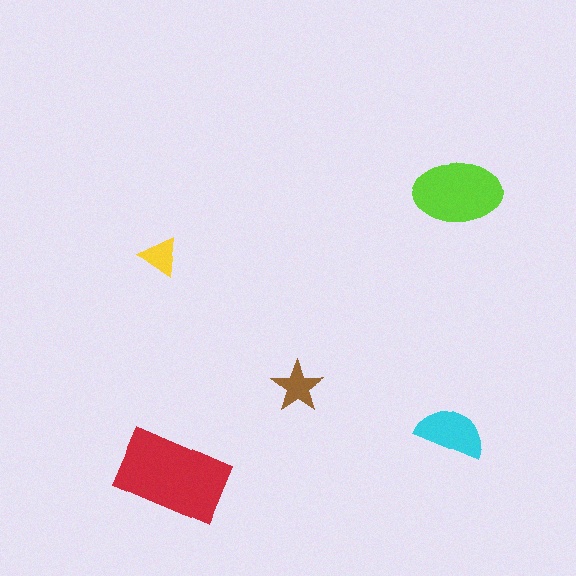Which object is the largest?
The red rectangle.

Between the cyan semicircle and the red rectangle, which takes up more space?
The red rectangle.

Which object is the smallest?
The yellow triangle.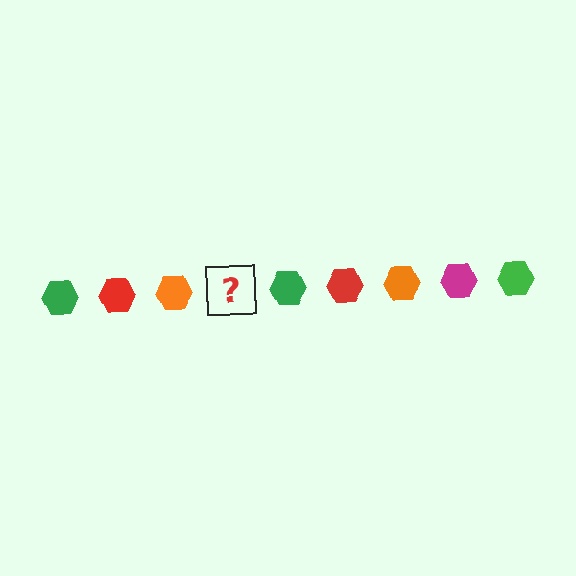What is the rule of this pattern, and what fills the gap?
The rule is that the pattern cycles through green, red, orange, magenta hexagons. The gap should be filled with a magenta hexagon.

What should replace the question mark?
The question mark should be replaced with a magenta hexagon.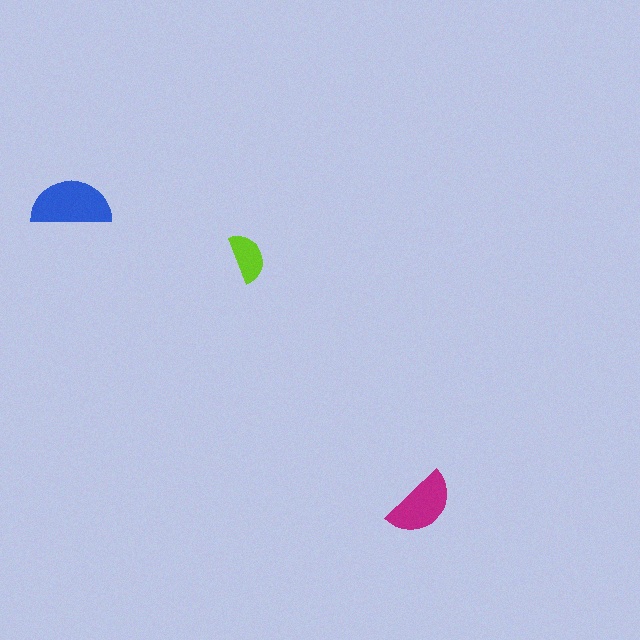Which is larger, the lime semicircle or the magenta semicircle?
The magenta one.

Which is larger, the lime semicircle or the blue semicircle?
The blue one.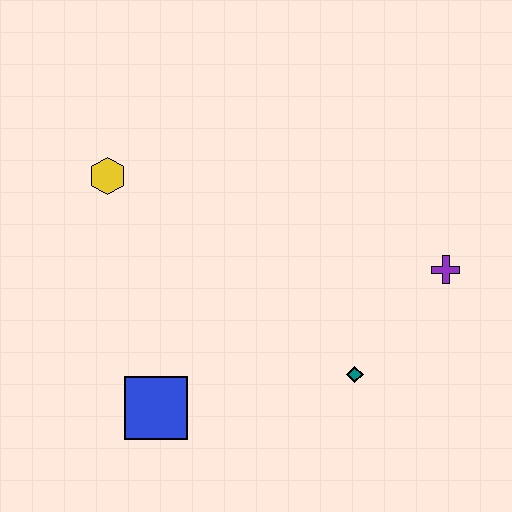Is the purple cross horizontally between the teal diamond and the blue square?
No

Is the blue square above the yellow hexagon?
No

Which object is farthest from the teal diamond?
The yellow hexagon is farthest from the teal diamond.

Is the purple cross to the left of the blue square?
No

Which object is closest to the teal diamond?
The purple cross is closest to the teal diamond.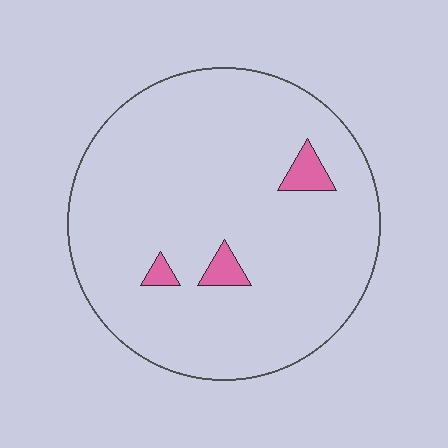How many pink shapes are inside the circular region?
3.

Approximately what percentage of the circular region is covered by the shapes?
Approximately 5%.